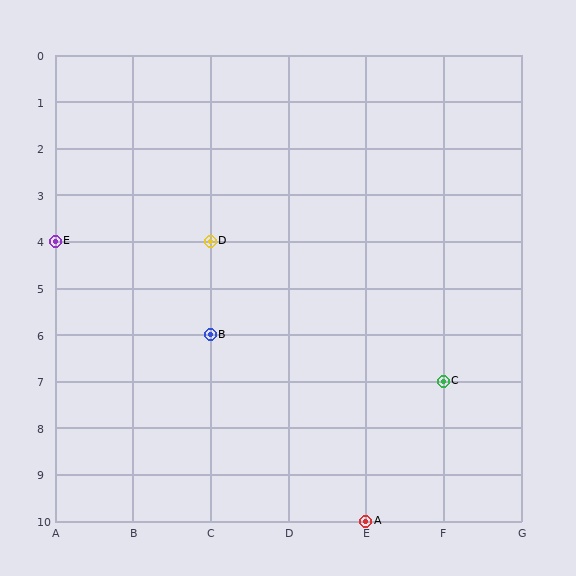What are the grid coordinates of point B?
Point B is at grid coordinates (C, 6).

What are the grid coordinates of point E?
Point E is at grid coordinates (A, 4).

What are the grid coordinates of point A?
Point A is at grid coordinates (E, 10).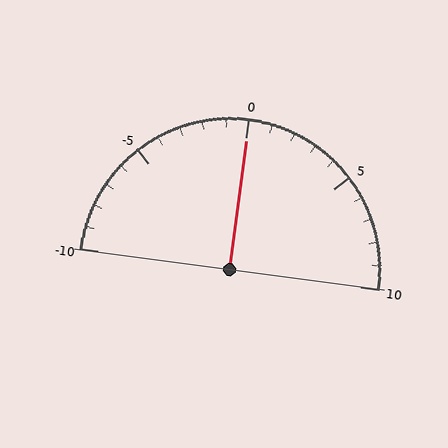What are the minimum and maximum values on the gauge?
The gauge ranges from -10 to 10.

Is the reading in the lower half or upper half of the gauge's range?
The reading is in the upper half of the range (-10 to 10).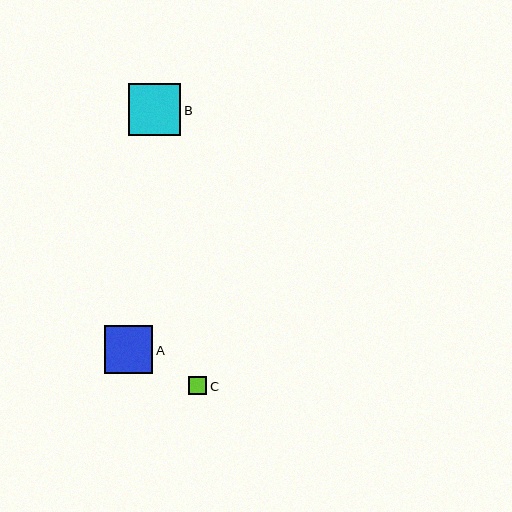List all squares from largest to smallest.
From largest to smallest: B, A, C.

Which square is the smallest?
Square C is the smallest with a size of approximately 19 pixels.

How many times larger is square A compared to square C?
Square A is approximately 2.6 times the size of square C.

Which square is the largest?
Square B is the largest with a size of approximately 52 pixels.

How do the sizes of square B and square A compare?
Square B and square A are approximately the same size.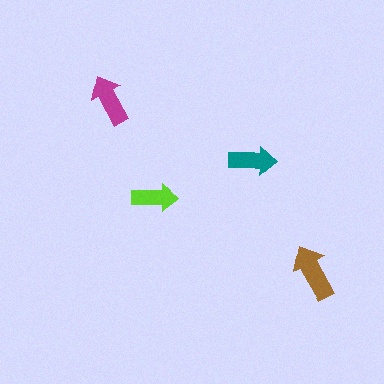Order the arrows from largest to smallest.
the brown one, the magenta one, the teal one, the lime one.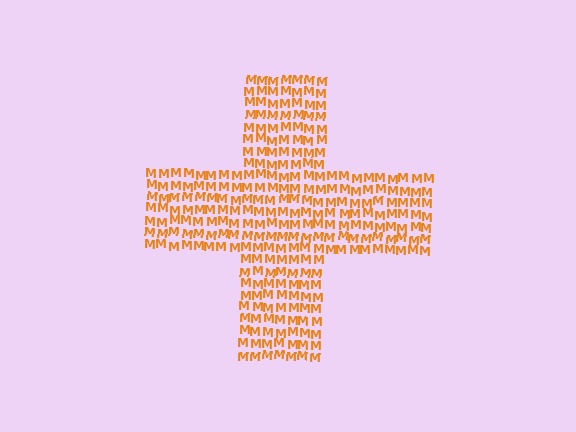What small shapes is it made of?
It is made of small letter M's.